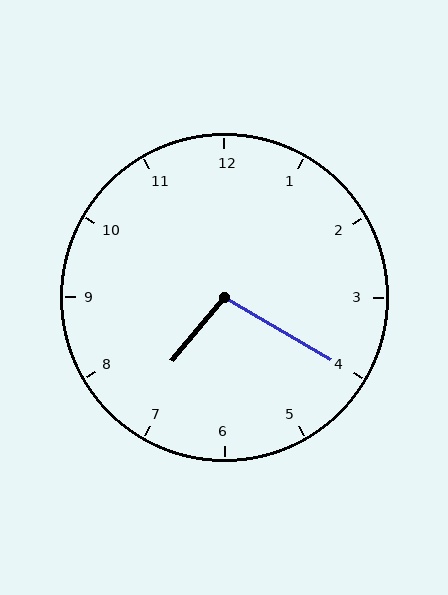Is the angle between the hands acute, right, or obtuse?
It is obtuse.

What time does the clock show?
7:20.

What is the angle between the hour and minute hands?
Approximately 100 degrees.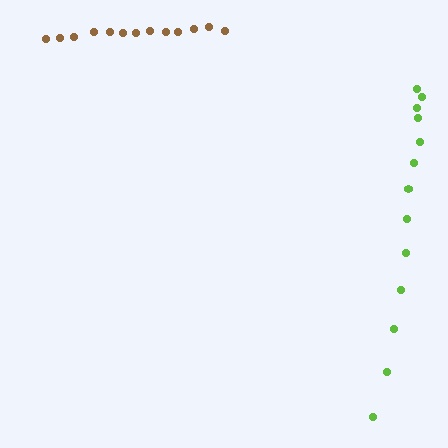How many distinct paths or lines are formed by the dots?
There are 2 distinct paths.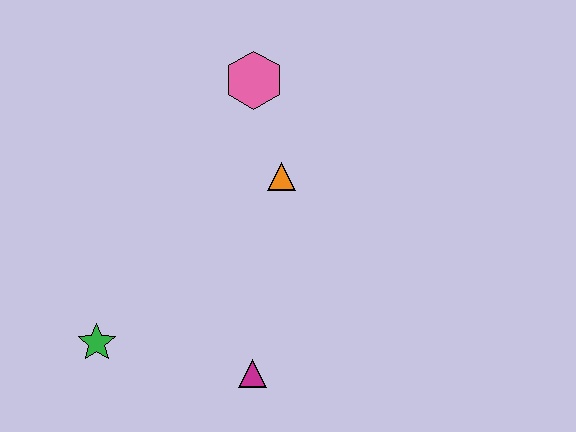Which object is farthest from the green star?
The pink hexagon is farthest from the green star.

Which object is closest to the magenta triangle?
The green star is closest to the magenta triangle.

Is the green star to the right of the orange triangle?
No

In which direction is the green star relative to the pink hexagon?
The green star is below the pink hexagon.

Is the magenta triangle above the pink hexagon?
No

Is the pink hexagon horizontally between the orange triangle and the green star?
Yes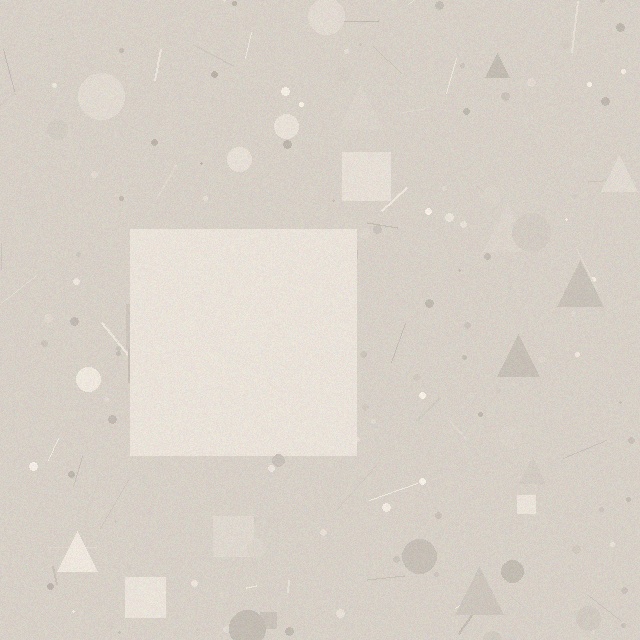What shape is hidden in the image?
A square is hidden in the image.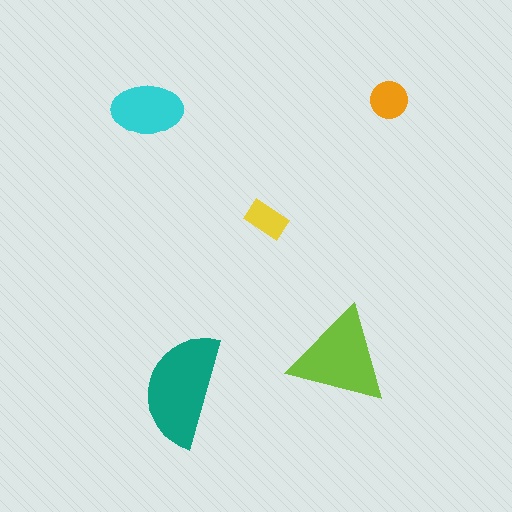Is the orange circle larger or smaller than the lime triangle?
Smaller.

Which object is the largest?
The teal semicircle.